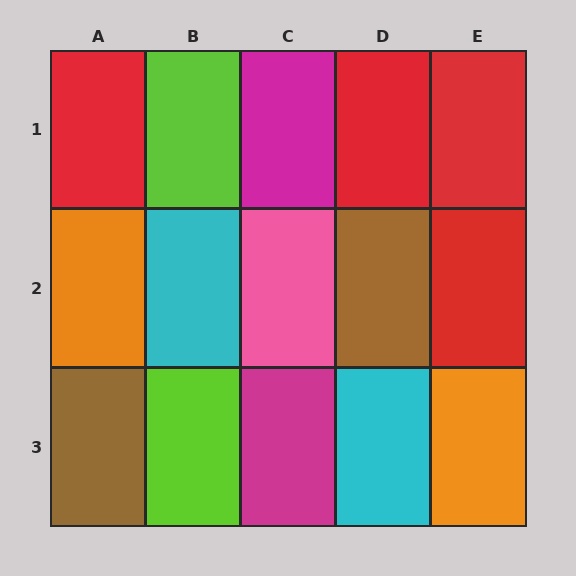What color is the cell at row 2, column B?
Cyan.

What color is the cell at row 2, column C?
Pink.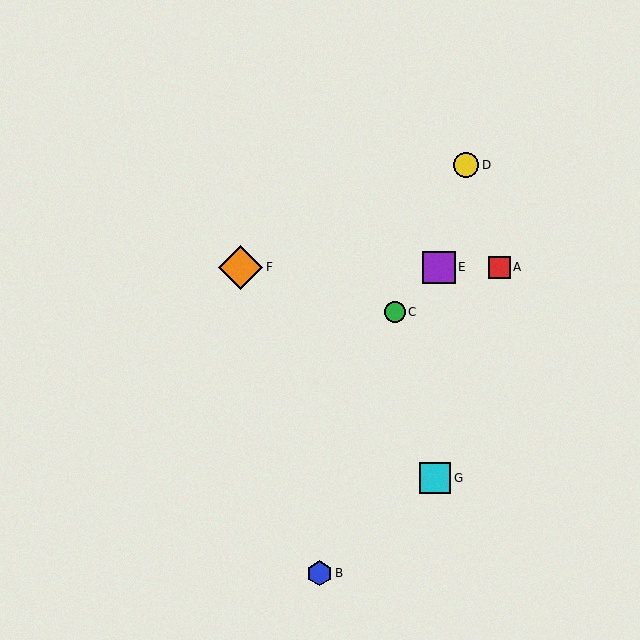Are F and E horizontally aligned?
Yes, both are at y≈267.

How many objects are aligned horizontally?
3 objects (A, E, F) are aligned horizontally.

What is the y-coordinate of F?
Object F is at y≈267.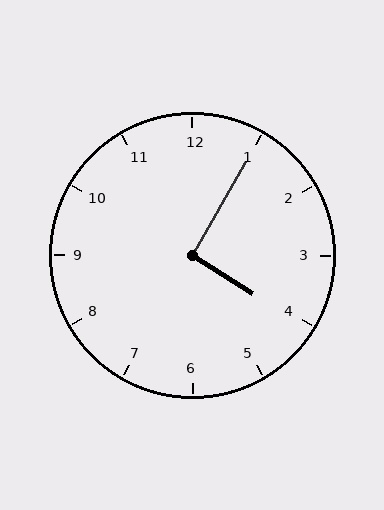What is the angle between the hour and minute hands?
Approximately 92 degrees.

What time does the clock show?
4:05.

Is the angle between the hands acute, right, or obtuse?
It is right.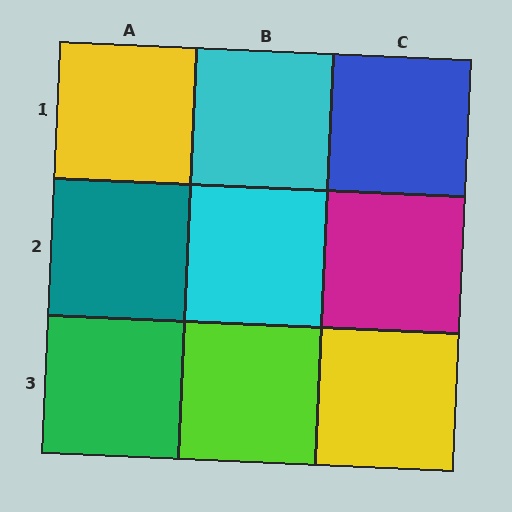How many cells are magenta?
1 cell is magenta.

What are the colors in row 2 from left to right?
Teal, cyan, magenta.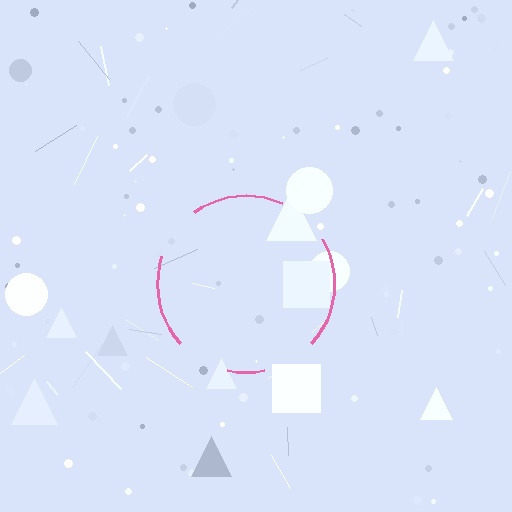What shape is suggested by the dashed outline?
The dashed outline suggests a circle.